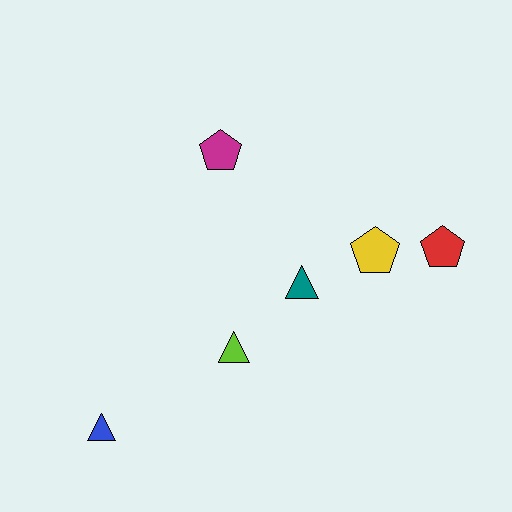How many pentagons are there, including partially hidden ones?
There are 3 pentagons.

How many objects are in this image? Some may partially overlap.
There are 6 objects.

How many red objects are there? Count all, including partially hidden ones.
There is 1 red object.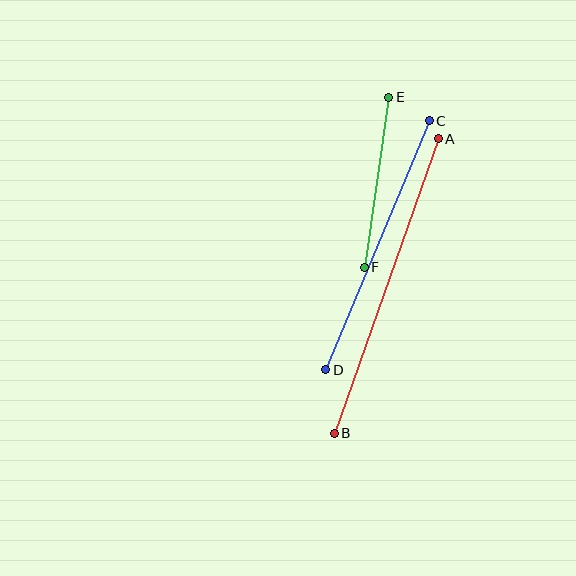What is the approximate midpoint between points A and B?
The midpoint is at approximately (386, 286) pixels.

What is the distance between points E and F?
The distance is approximately 172 pixels.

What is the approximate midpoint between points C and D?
The midpoint is at approximately (377, 245) pixels.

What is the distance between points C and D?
The distance is approximately 270 pixels.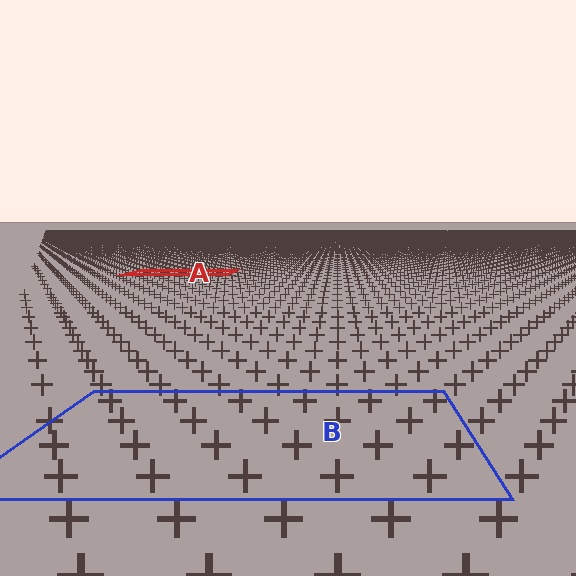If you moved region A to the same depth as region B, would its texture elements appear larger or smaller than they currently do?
They would appear larger. At a closer depth, the same texture elements are projected at a bigger on-screen size.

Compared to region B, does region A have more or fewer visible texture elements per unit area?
Region A has more texture elements per unit area — they are packed more densely because it is farther away.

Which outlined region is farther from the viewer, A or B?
Region A is farther from the viewer — the texture elements inside it appear smaller and more densely packed.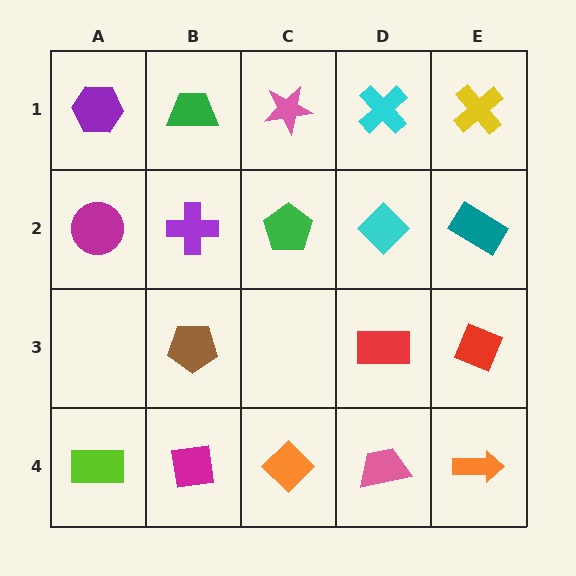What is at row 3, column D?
A red rectangle.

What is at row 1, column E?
A yellow cross.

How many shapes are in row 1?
5 shapes.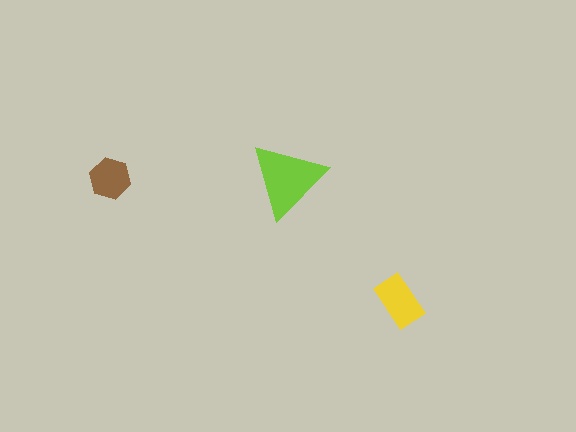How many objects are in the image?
There are 3 objects in the image.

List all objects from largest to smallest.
The lime triangle, the yellow rectangle, the brown hexagon.